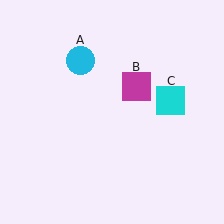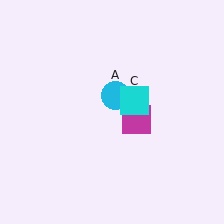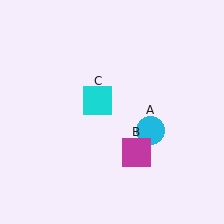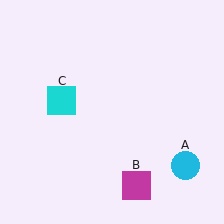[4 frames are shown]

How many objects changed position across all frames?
3 objects changed position: cyan circle (object A), magenta square (object B), cyan square (object C).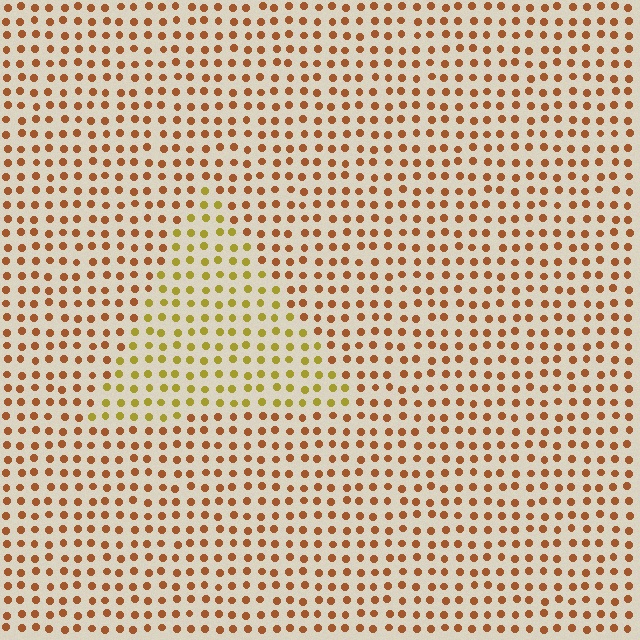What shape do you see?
I see a triangle.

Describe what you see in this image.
The image is filled with small brown elements in a uniform arrangement. A triangle-shaped region is visible where the elements are tinted to a slightly different hue, forming a subtle color boundary.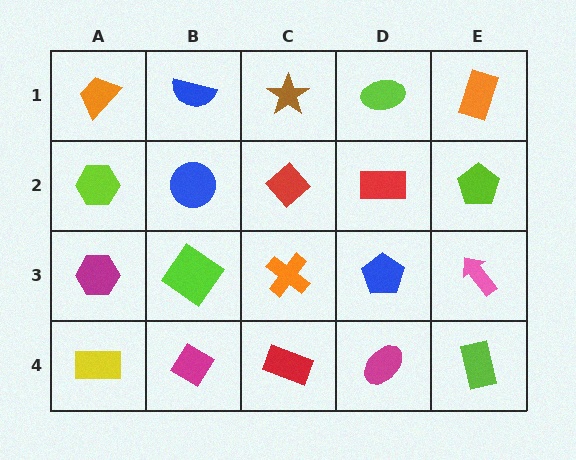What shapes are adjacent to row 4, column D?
A blue pentagon (row 3, column D), a red rectangle (row 4, column C), a lime rectangle (row 4, column E).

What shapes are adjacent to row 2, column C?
A brown star (row 1, column C), an orange cross (row 3, column C), a blue circle (row 2, column B), a red rectangle (row 2, column D).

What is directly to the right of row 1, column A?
A blue semicircle.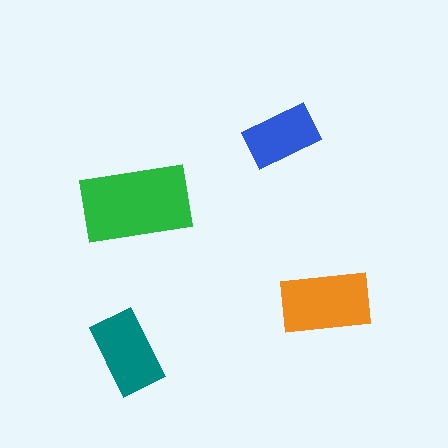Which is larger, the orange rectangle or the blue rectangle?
The orange one.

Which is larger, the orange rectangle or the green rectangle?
The green one.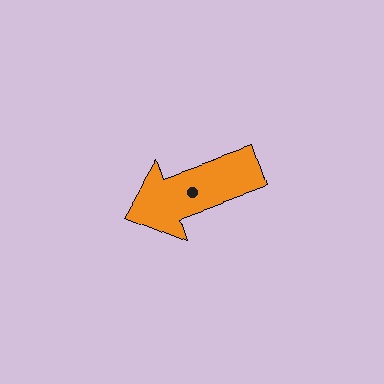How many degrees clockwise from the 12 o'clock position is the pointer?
Approximately 251 degrees.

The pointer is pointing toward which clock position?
Roughly 8 o'clock.